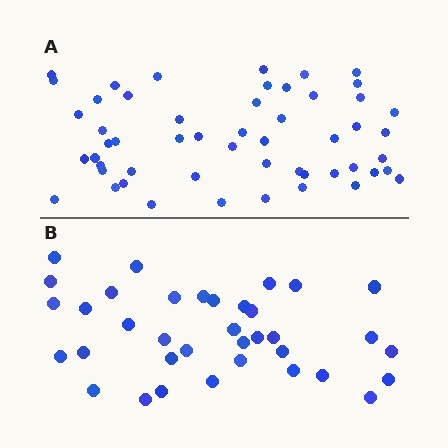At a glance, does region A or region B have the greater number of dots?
Region A (the top region) has more dots.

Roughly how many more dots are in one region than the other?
Region A has approximately 15 more dots than region B.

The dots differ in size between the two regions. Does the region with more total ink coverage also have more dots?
No. Region B has more total ink coverage because its dots are larger, but region A actually contains more individual dots. Total area can be misleading — the number of items is what matters here.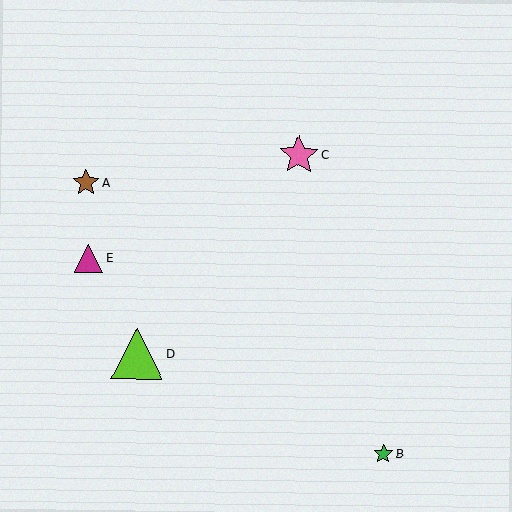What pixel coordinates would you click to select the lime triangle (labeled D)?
Click at (137, 354) to select the lime triangle D.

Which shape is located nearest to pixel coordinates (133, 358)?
The lime triangle (labeled D) at (137, 354) is nearest to that location.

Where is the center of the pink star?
The center of the pink star is at (299, 155).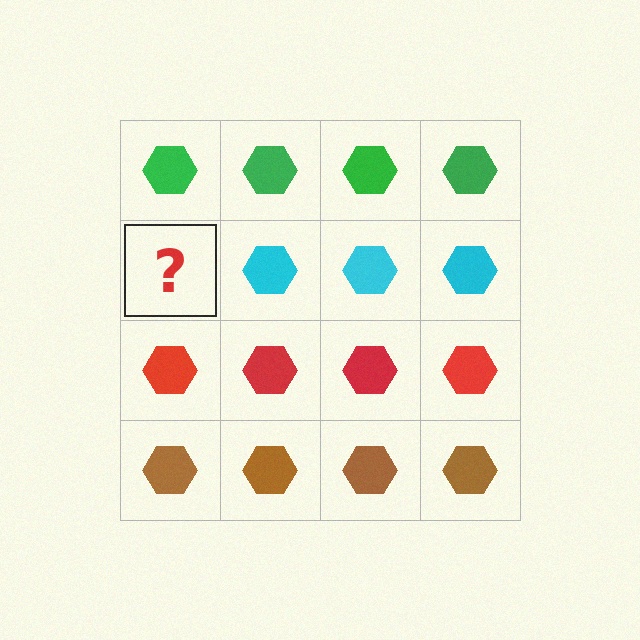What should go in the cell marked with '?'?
The missing cell should contain a cyan hexagon.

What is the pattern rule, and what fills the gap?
The rule is that each row has a consistent color. The gap should be filled with a cyan hexagon.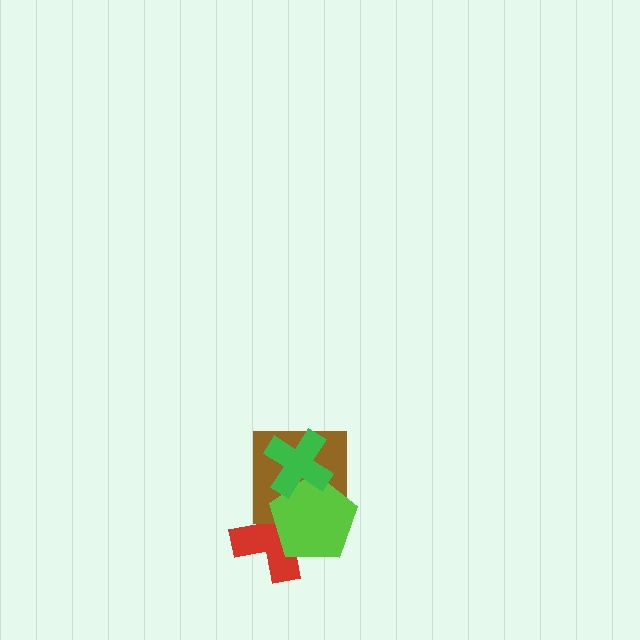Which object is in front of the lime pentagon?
The green cross is in front of the lime pentagon.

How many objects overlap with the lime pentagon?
3 objects overlap with the lime pentagon.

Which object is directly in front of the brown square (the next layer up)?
The lime pentagon is directly in front of the brown square.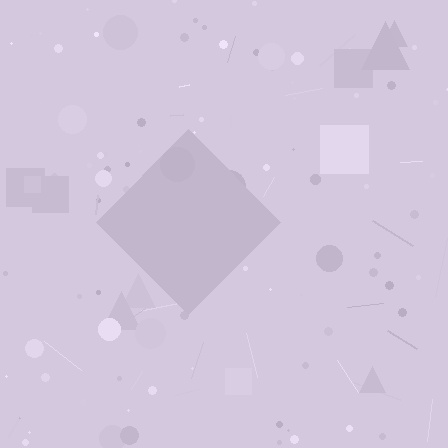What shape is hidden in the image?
A diamond is hidden in the image.